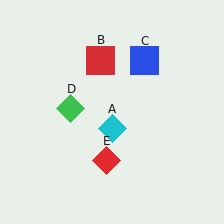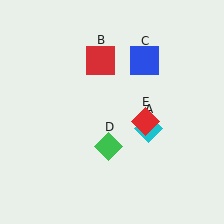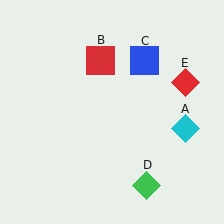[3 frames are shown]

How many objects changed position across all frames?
3 objects changed position: cyan diamond (object A), green diamond (object D), red diamond (object E).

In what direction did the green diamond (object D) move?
The green diamond (object D) moved down and to the right.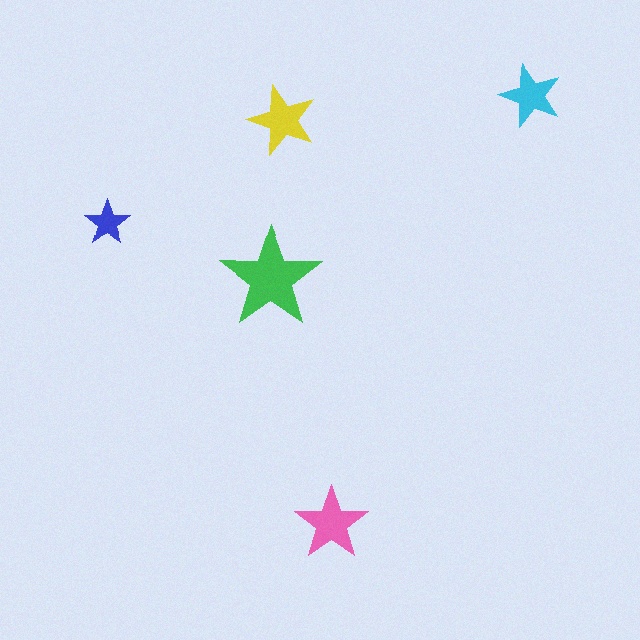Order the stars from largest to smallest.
the green one, the pink one, the yellow one, the cyan one, the blue one.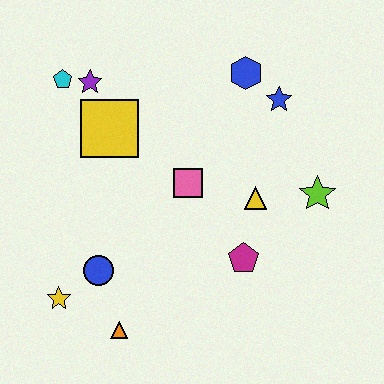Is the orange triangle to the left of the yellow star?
No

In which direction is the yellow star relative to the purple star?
The yellow star is below the purple star.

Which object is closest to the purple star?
The cyan pentagon is closest to the purple star.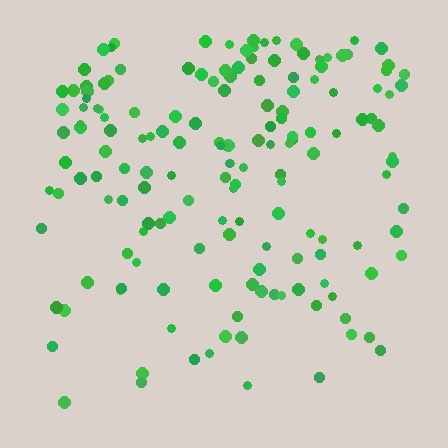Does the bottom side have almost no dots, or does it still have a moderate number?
Still a moderate number, just noticeably fewer than the top.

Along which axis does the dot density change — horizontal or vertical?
Vertical.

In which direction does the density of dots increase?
From bottom to top, with the top side densest.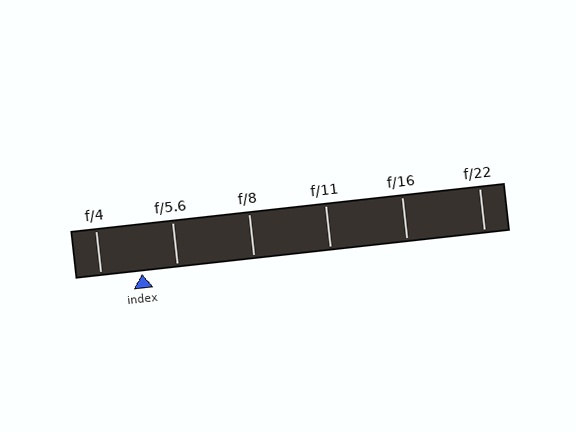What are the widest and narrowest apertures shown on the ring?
The widest aperture shown is f/4 and the narrowest is f/22.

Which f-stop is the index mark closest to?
The index mark is closest to f/5.6.